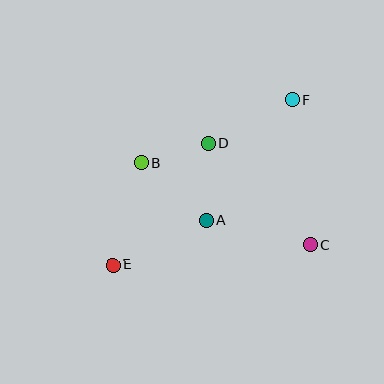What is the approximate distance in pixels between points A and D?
The distance between A and D is approximately 77 pixels.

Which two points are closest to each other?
Points B and D are closest to each other.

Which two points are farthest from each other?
Points E and F are farthest from each other.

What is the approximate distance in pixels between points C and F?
The distance between C and F is approximately 146 pixels.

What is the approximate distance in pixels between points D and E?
The distance between D and E is approximately 155 pixels.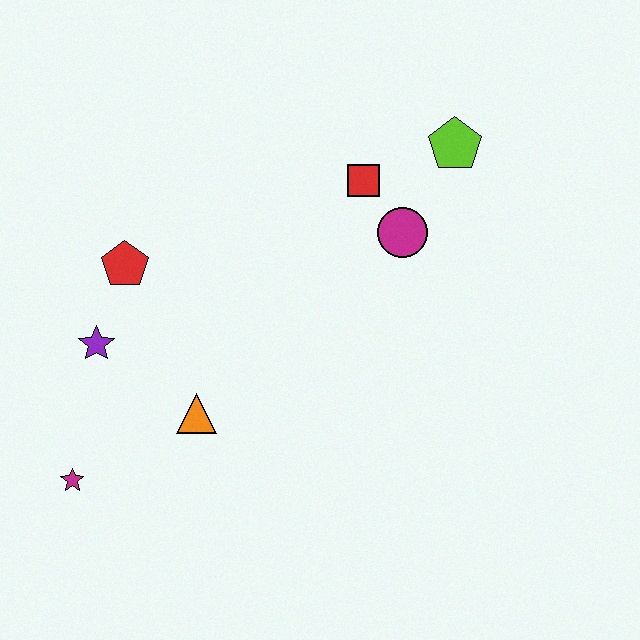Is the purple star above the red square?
No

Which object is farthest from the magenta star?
The lime pentagon is farthest from the magenta star.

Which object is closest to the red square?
The magenta circle is closest to the red square.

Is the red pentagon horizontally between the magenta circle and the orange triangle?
No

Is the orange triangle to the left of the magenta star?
No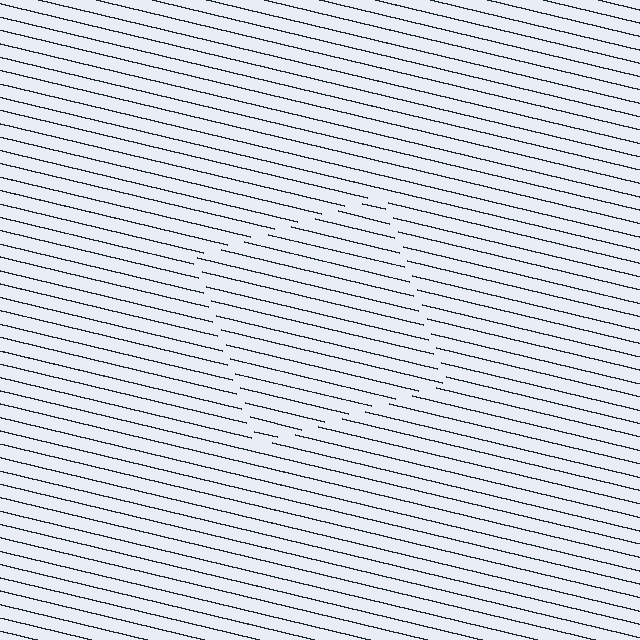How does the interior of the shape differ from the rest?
The interior of the shape contains the same grating, shifted by half a period — the contour is defined by the phase discontinuity where line-ends from the inner and outer gratings abut.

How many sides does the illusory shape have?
4 sides — the line-ends trace a square.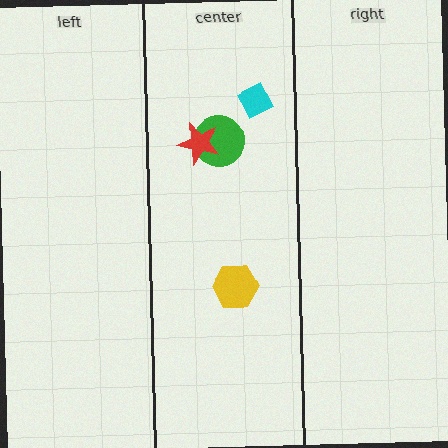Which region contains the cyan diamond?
The center region.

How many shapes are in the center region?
4.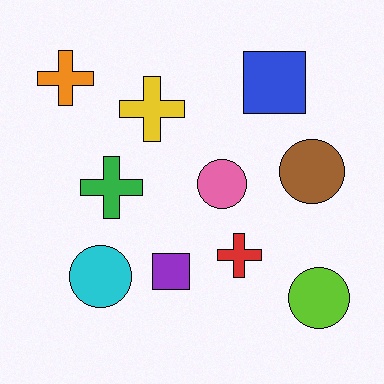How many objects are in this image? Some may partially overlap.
There are 10 objects.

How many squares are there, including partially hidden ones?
There are 2 squares.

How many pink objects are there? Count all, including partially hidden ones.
There is 1 pink object.